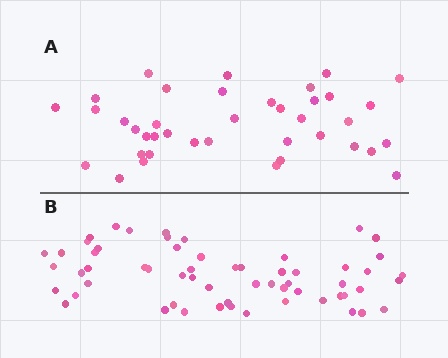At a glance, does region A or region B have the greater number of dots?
Region B (the bottom region) has more dots.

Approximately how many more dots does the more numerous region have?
Region B has approximately 20 more dots than region A.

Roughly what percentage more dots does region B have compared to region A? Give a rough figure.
About 50% more.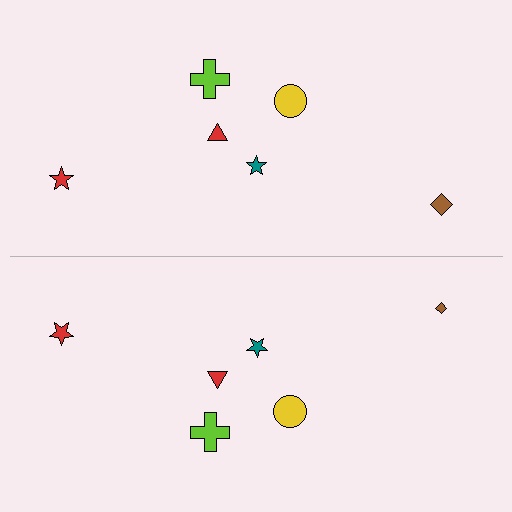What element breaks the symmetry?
The brown diamond on the bottom side has a different size than its mirror counterpart.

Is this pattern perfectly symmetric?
No, the pattern is not perfectly symmetric. The brown diamond on the bottom side has a different size than its mirror counterpart.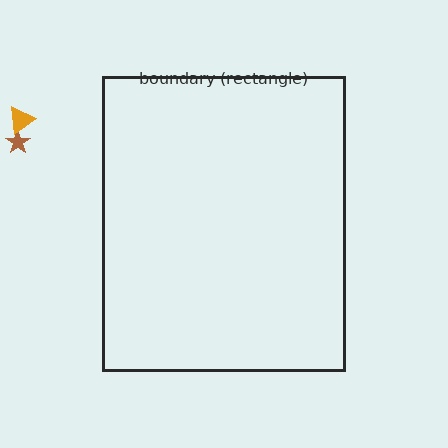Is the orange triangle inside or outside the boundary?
Outside.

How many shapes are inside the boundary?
0 inside, 2 outside.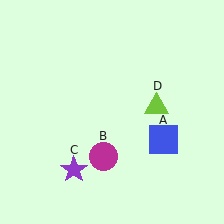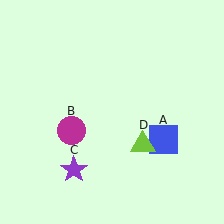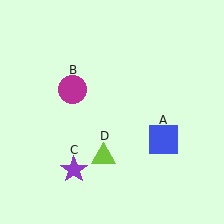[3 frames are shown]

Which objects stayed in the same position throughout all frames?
Blue square (object A) and purple star (object C) remained stationary.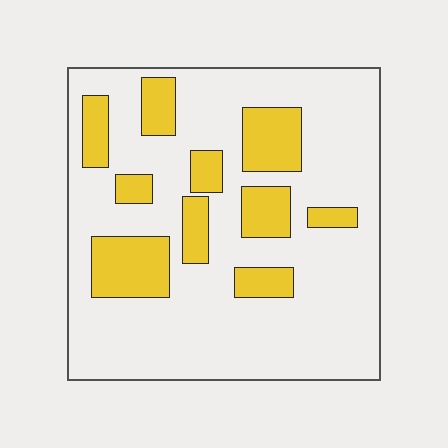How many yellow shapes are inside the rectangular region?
10.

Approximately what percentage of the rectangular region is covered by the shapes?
Approximately 25%.